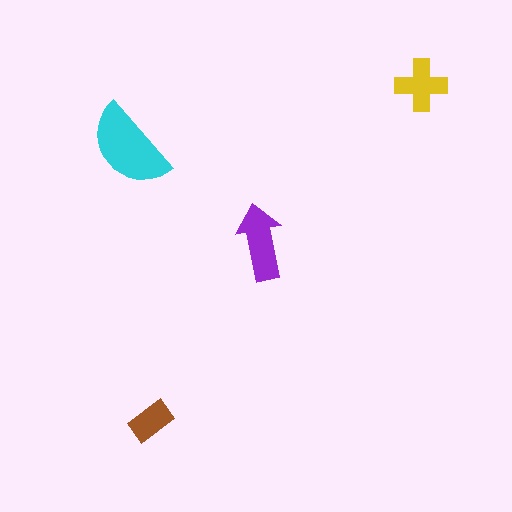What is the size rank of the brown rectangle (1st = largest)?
4th.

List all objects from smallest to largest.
The brown rectangle, the yellow cross, the purple arrow, the cyan semicircle.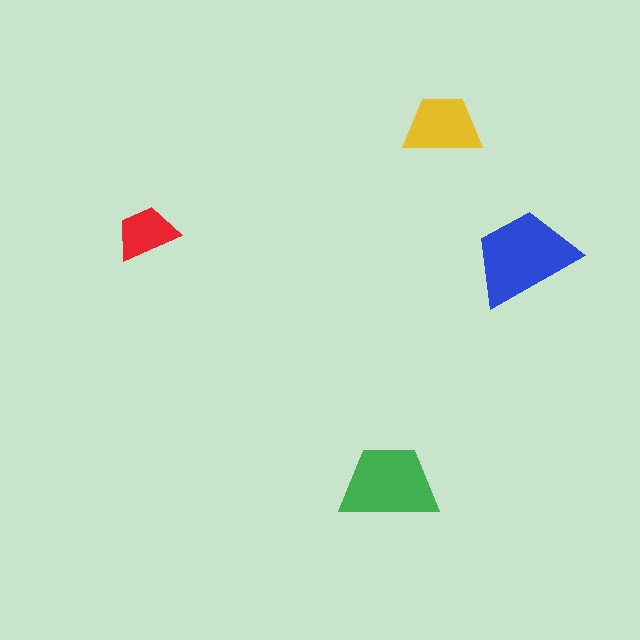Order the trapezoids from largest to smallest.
the blue one, the green one, the yellow one, the red one.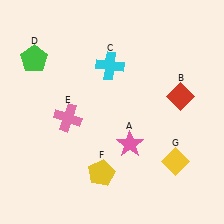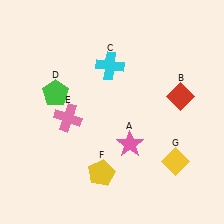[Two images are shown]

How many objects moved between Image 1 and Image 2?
1 object moved between the two images.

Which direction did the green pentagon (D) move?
The green pentagon (D) moved down.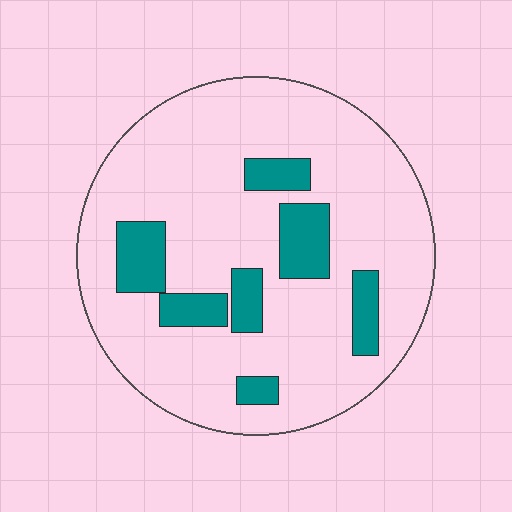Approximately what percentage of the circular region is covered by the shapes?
Approximately 15%.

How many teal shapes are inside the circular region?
7.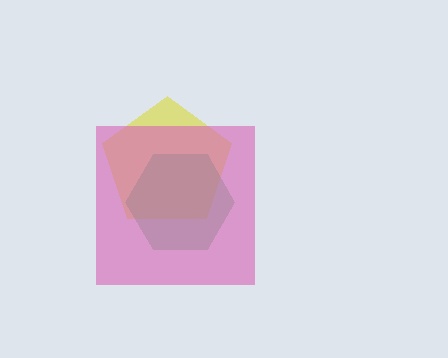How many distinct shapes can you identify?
There are 3 distinct shapes: a yellow pentagon, a green hexagon, a pink square.